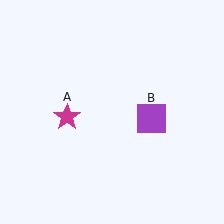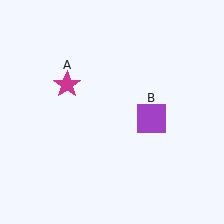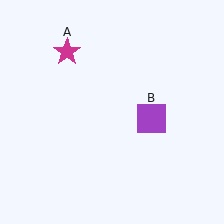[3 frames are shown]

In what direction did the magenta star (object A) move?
The magenta star (object A) moved up.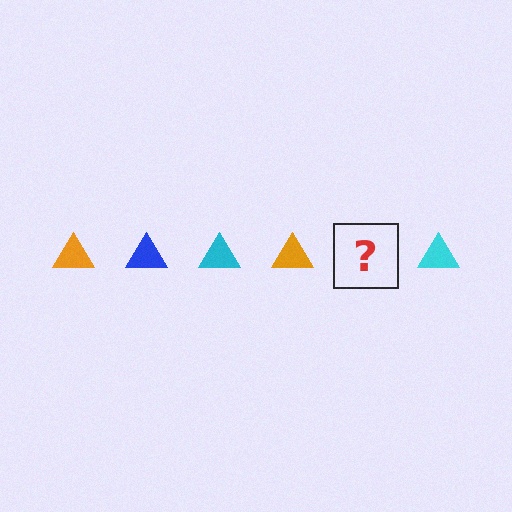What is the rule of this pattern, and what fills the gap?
The rule is that the pattern cycles through orange, blue, cyan triangles. The gap should be filled with a blue triangle.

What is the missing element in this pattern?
The missing element is a blue triangle.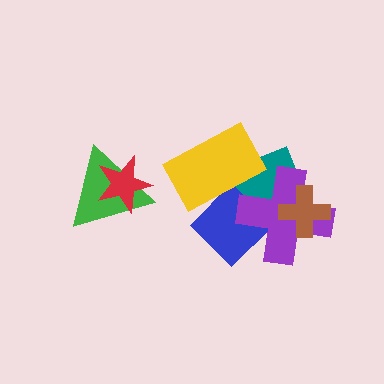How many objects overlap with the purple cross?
3 objects overlap with the purple cross.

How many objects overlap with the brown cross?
2 objects overlap with the brown cross.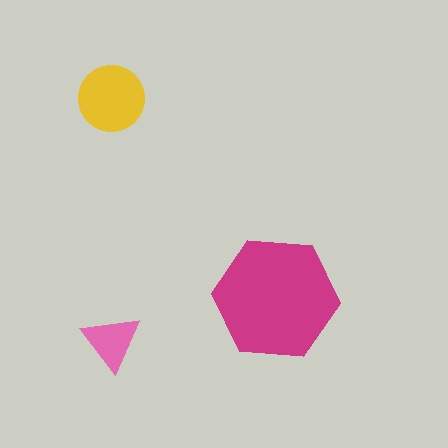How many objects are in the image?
There are 3 objects in the image.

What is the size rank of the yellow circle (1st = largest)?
2nd.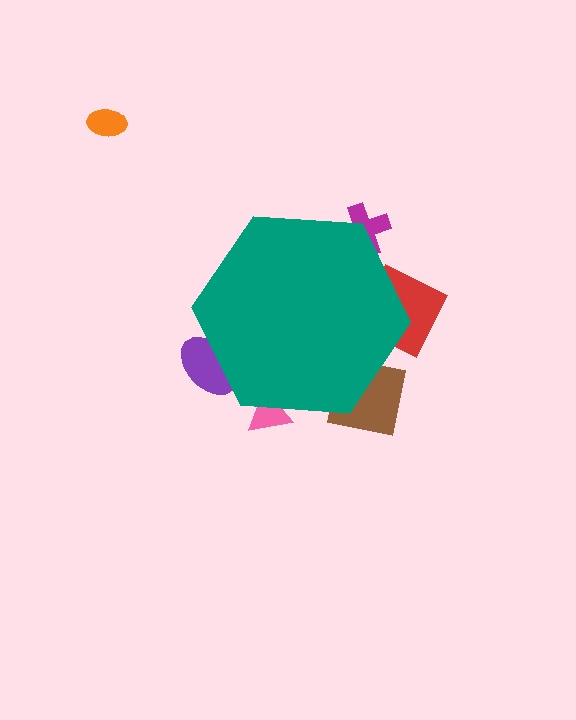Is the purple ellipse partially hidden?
Yes, the purple ellipse is partially hidden behind the teal hexagon.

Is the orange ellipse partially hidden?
No, the orange ellipse is fully visible.